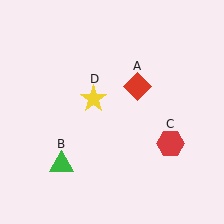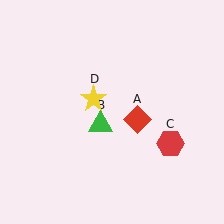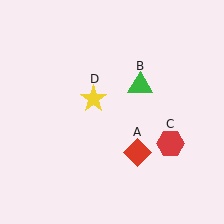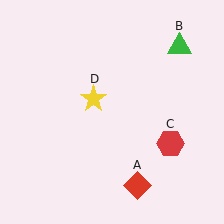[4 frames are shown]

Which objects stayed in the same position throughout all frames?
Red hexagon (object C) and yellow star (object D) remained stationary.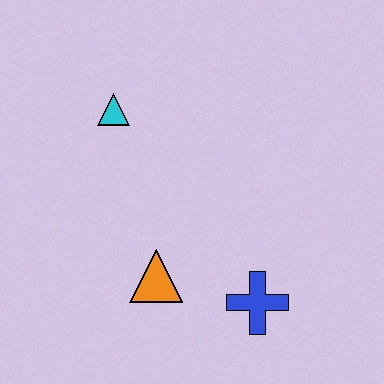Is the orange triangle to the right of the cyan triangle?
Yes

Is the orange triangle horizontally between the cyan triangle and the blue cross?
Yes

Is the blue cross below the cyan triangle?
Yes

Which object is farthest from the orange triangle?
The cyan triangle is farthest from the orange triangle.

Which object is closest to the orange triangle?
The blue cross is closest to the orange triangle.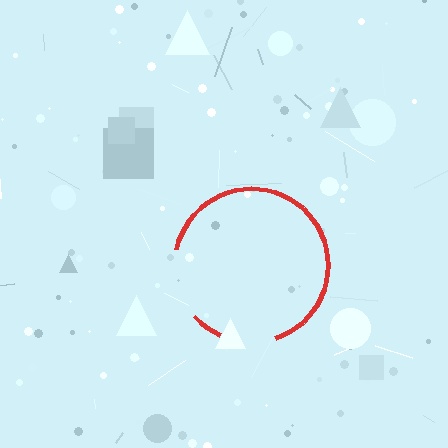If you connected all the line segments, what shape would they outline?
They would outline a circle.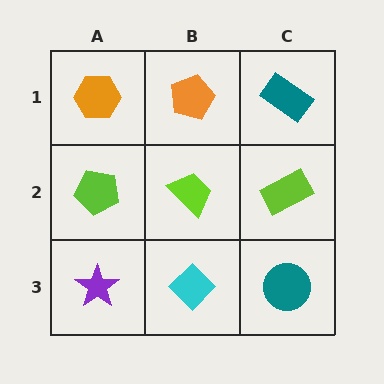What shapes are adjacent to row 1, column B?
A lime trapezoid (row 2, column B), an orange hexagon (row 1, column A), a teal rectangle (row 1, column C).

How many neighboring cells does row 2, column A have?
3.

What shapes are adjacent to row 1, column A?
A lime pentagon (row 2, column A), an orange pentagon (row 1, column B).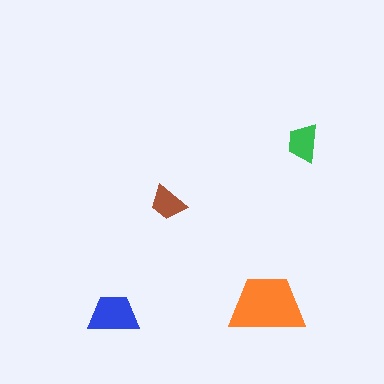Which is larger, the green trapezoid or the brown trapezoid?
The green one.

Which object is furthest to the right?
The green trapezoid is rightmost.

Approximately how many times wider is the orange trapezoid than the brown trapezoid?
About 2 times wider.